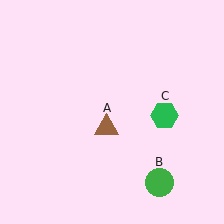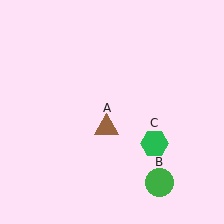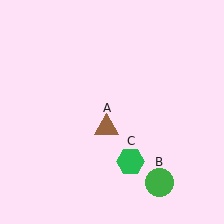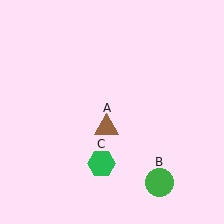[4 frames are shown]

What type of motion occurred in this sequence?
The green hexagon (object C) rotated clockwise around the center of the scene.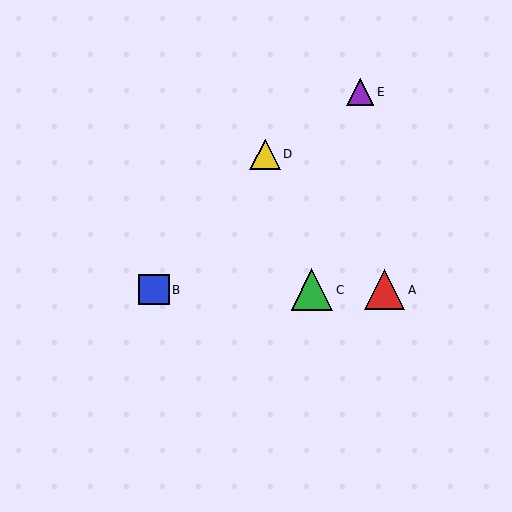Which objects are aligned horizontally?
Objects A, B, C are aligned horizontally.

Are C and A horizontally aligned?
Yes, both are at y≈290.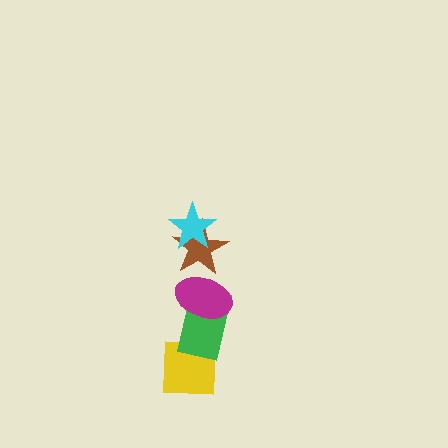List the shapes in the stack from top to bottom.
From top to bottom: the cyan star, the brown star, the magenta ellipse, the green rectangle, the yellow square.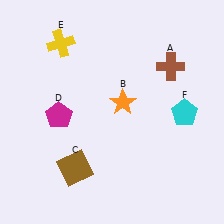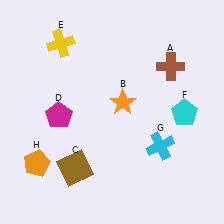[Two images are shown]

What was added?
A cyan cross (G), an orange pentagon (H) were added in Image 2.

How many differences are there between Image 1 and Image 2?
There are 2 differences between the two images.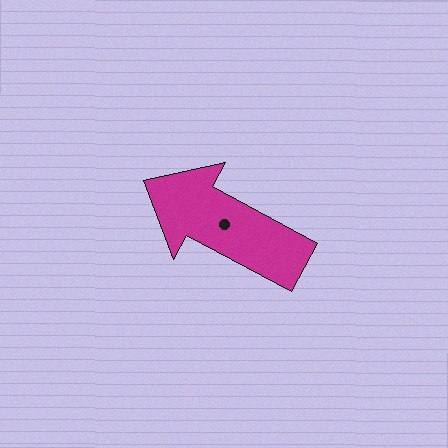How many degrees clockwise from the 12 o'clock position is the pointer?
Approximately 298 degrees.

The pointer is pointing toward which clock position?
Roughly 10 o'clock.